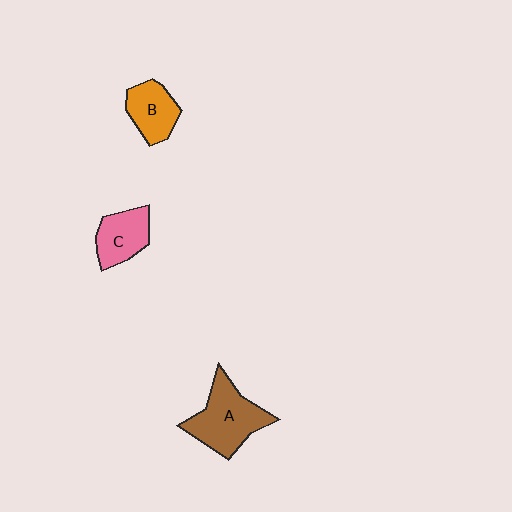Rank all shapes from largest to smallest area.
From largest to smallest: A (brown), C (pink), B (orange).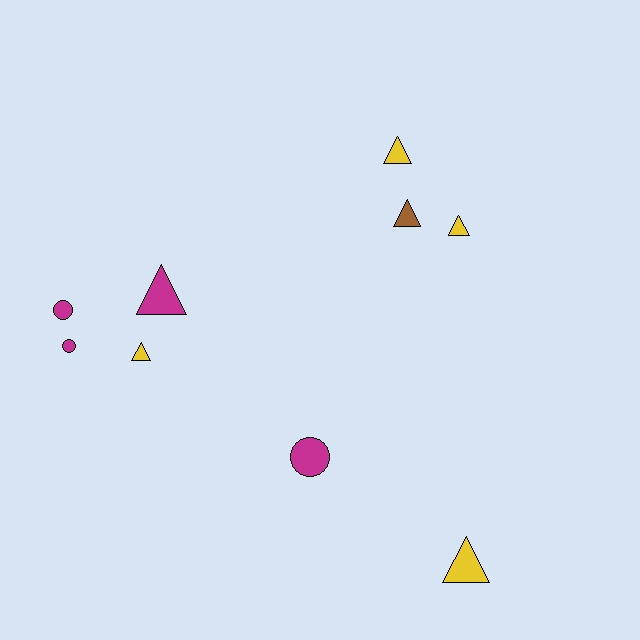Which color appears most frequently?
Magenta, with 4 objects.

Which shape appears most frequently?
Triangle, with 6 objects.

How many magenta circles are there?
There are 3 magenta circles.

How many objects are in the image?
There are 9 objects.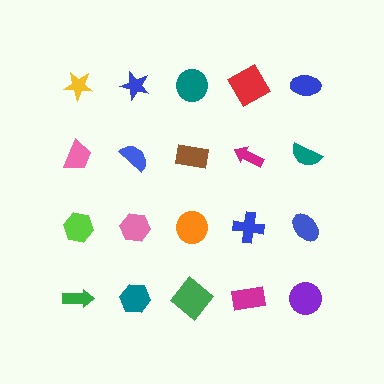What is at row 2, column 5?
A teal semicircle.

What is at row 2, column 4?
A magenta arrow.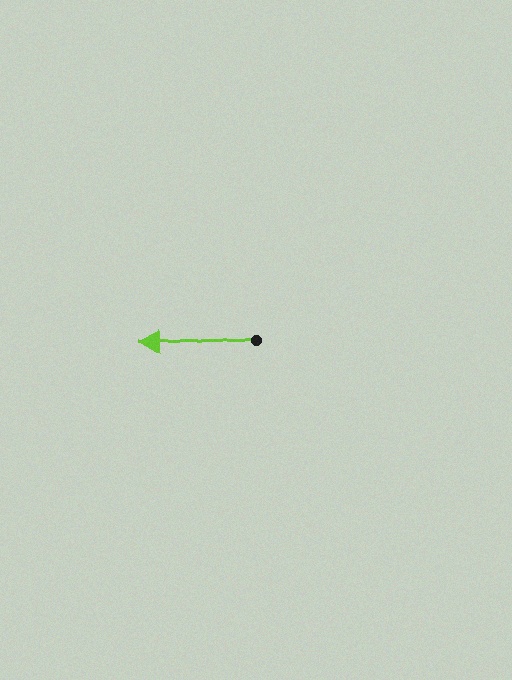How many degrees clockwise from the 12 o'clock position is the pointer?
Approximately 272 degrees.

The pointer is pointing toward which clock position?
Roughly 9 o'clock.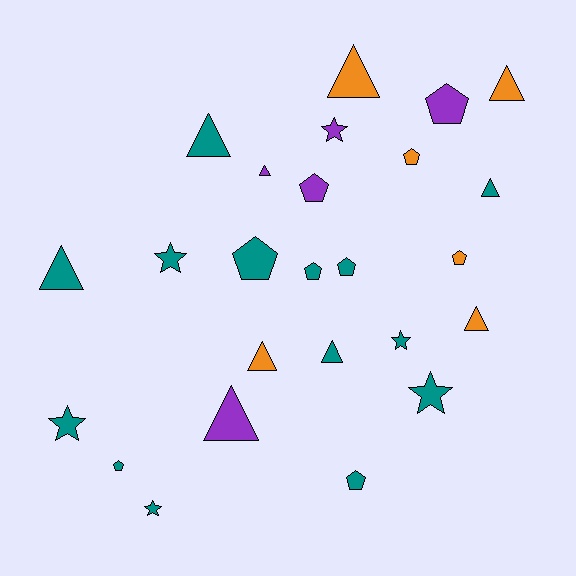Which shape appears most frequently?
Triangle, with 10 objects.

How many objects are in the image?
There are 25 objects.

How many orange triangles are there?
There are 4 orange triangles.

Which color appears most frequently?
Teal, with 14 objects.